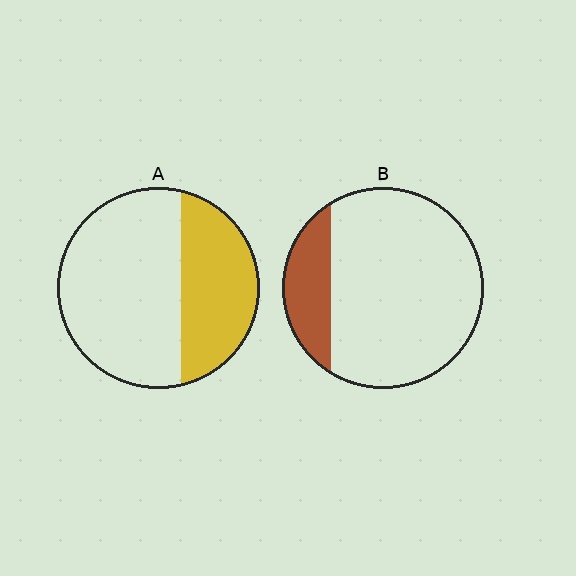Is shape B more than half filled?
No.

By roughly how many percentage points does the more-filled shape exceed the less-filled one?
By roughly 15 percentage points (A over B).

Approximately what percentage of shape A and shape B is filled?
A is approximately 35% and B is approximately 20%.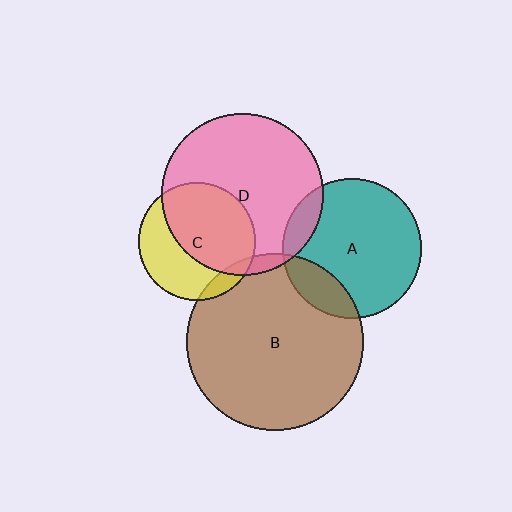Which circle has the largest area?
Circle B (brown).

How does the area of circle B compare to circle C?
Approximately 2.3 times.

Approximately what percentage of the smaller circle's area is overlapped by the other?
Approximately 5%.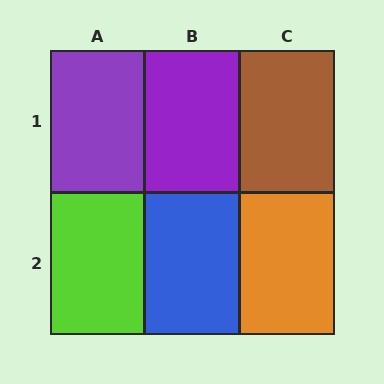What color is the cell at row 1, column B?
Purple.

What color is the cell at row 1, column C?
Brown.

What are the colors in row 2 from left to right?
Lime, blue, orange.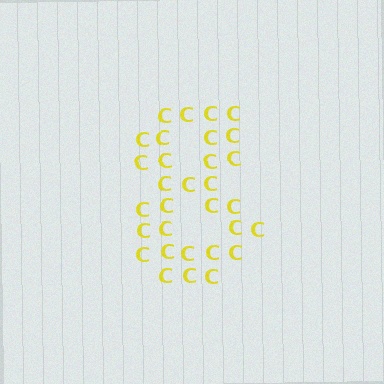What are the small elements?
The small elements are letter C's.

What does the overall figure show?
The overall figure shows the digit 8.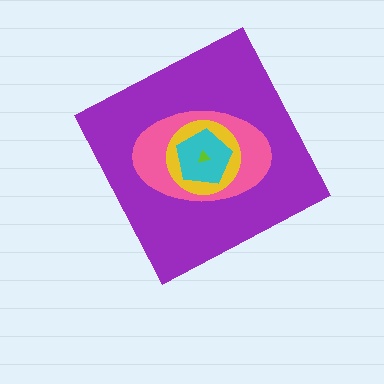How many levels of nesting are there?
5.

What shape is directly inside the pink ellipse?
The yellow circle.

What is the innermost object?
The lime triangle.